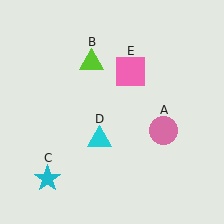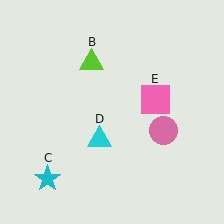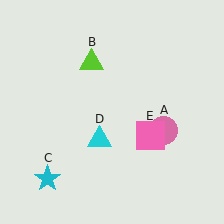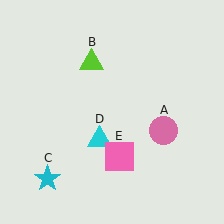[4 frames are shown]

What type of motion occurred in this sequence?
The pink square (object E) rotated clockwise around the center of the scene.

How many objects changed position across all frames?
1 object changed position: pink square (object E).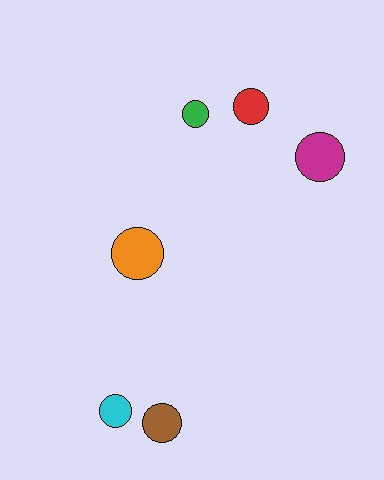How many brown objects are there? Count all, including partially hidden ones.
There is 1 brown object.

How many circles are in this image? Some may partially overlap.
There are 6 circles.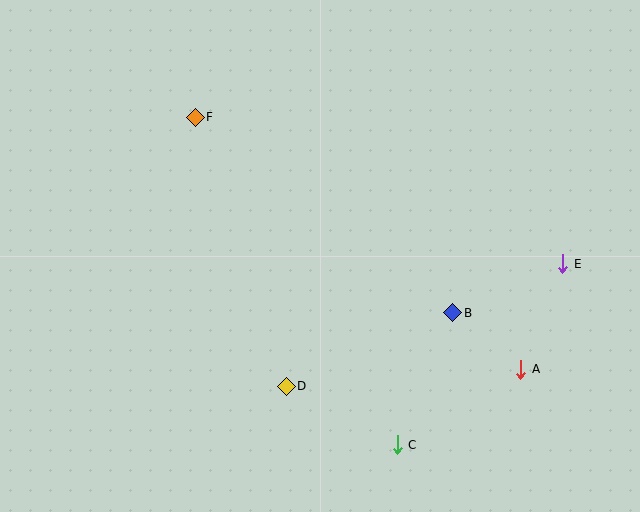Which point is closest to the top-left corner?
Point F is closest to the top-left corner.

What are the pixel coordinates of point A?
Point A is at (521, 369).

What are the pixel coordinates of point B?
Point B is at (453, 313).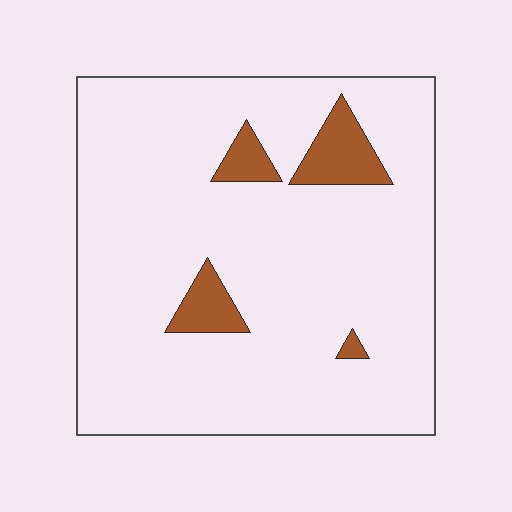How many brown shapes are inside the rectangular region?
4.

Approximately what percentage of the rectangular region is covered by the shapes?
Approximately 10%.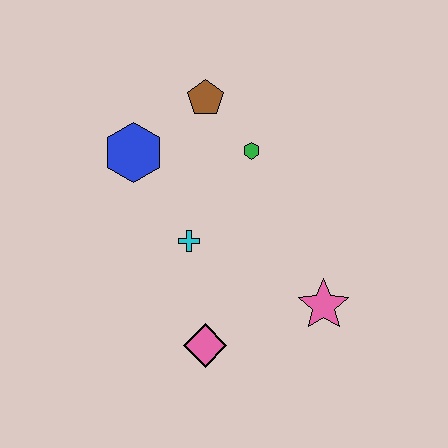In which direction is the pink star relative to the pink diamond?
The pink star is to the right of the pink diamond.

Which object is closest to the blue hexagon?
The brown pentagon is closest to the blue hexagon.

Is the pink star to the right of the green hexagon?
Yes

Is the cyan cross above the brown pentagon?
No